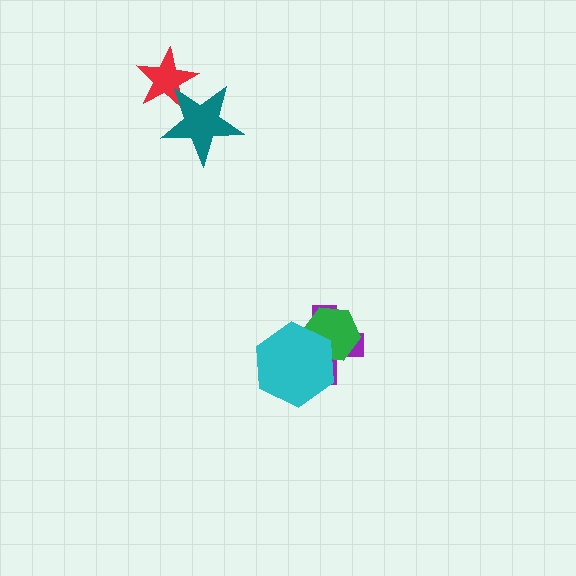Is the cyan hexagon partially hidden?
No, no other shape covers it.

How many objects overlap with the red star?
1 object overlaps with the red star.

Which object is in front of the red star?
The teal star is in front of the red star.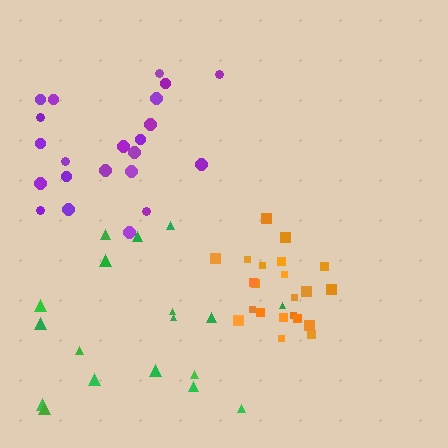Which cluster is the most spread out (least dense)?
Green.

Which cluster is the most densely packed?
Orange.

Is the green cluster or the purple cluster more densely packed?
Purple.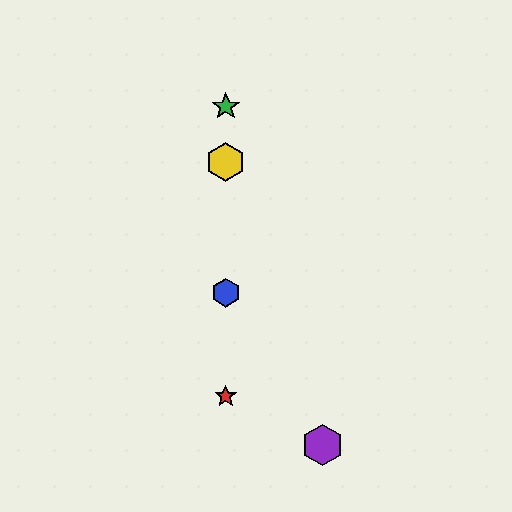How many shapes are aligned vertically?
4 shapes (the red star, the blue hexagon, the green star, the yellow hexagon) are aligned vertically.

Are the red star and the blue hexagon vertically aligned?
Yes, both are at x≈226.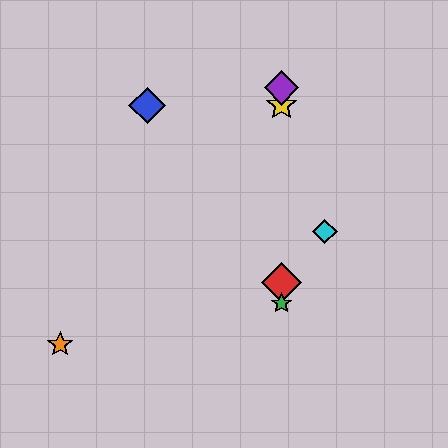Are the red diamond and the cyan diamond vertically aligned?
No, the red diamond is at x≈282 and the cyan diamond is at x≈325.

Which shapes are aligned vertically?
The red diamond, the green star, the yellow star, the purple diamond are aligned vertically.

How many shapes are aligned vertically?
4 shapes (the red diamond, the green star, the yellow star, the purple diamond) are aligned vertically.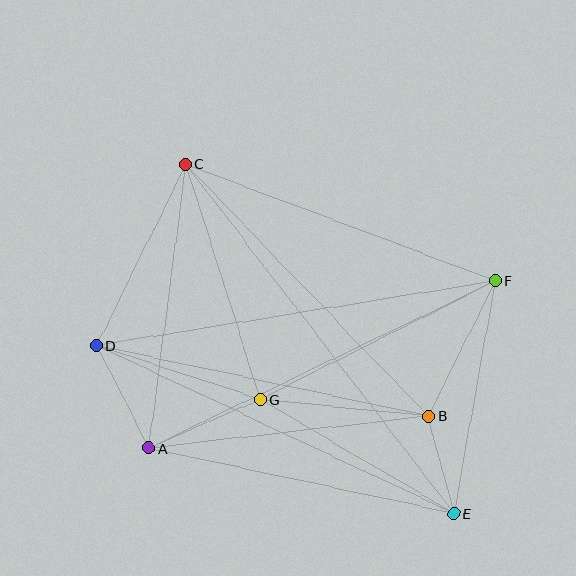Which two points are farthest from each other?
Points C and E are farthest from each other.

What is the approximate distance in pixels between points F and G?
The distance between F and G is approximately 264 pixels.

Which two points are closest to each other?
Points B and E are closest to each other.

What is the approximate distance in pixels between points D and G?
The distance between D and G is approximately 172 pixels.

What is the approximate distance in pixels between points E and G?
The distance between E and G is approximately 225 pixels.